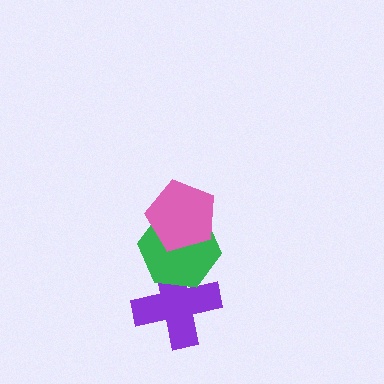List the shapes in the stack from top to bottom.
From top to bottom: the pink pentagon, the green hexagon, the purple cross.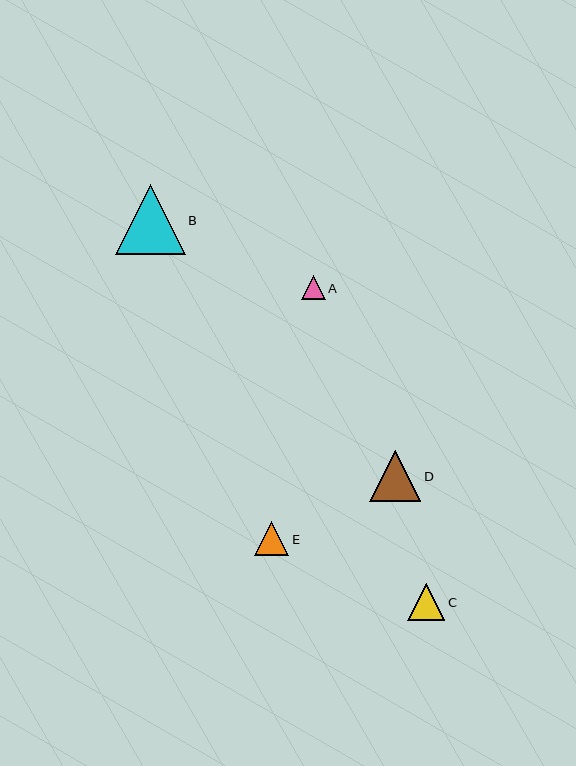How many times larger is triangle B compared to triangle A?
Triangle B is approximately 3.0 times the size of triangle A.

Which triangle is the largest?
Triangle B is the largest with a size of approximately 70 pixels.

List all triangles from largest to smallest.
From largest to smallest: B, D, C, E, A.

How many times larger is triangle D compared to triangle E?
Triangle D is approximately 1.5 times the size of triangle E.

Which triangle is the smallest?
Triangle A is the smallest with a size of approximately 23 pixels.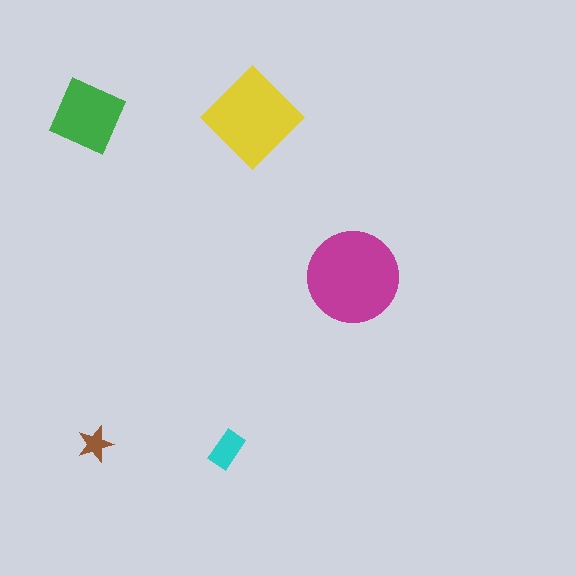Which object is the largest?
The magenta circle.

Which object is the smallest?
The brown star.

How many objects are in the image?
There are 5 objects in the image.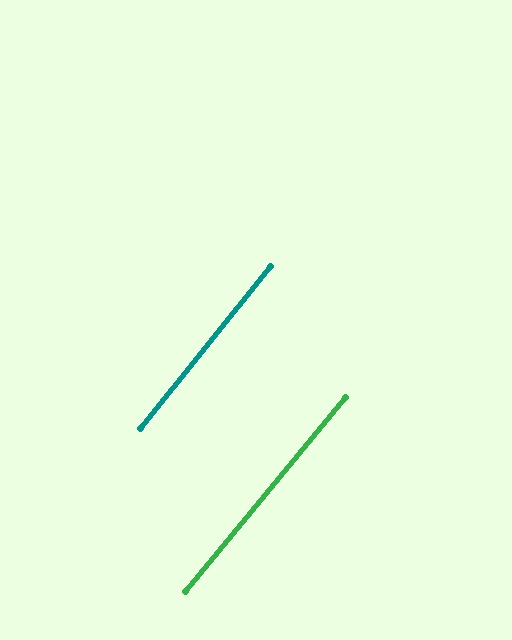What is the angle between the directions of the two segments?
Approximately 1 degree.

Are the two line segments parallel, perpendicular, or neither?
Parallel — their directions differ by only 0.7°.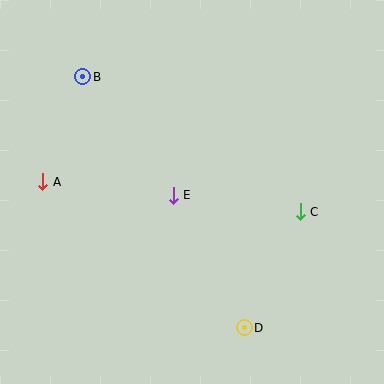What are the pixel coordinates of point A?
Point A is at (43, 182).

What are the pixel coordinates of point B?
Point B is at (83, 77).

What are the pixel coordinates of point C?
Point C is at (300, 212).